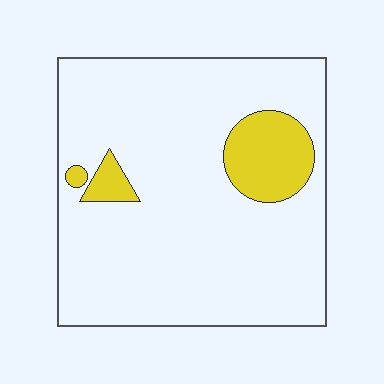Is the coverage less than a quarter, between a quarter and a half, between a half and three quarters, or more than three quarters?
Less than a quarter.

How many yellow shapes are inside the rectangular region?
3.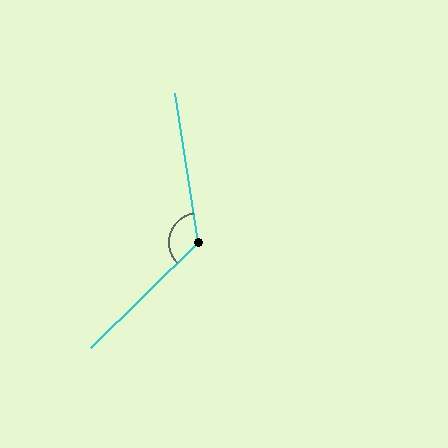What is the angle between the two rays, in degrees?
Approximately 126 degrees.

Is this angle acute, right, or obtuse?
It is obtuse.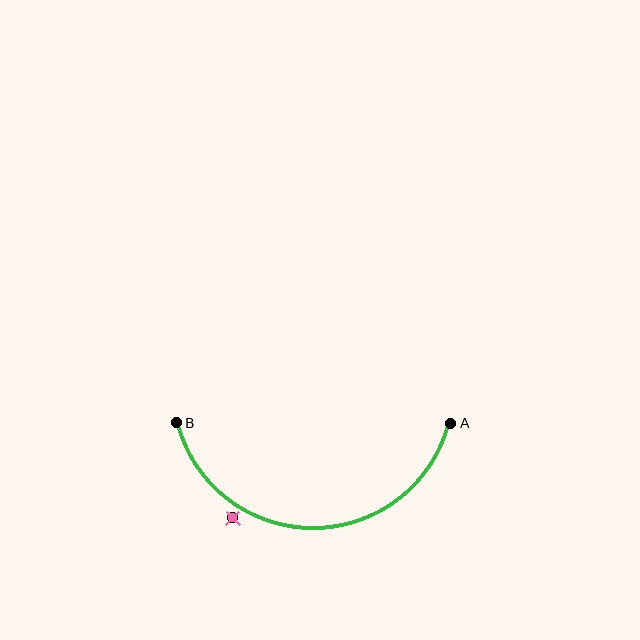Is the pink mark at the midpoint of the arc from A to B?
No — the pink mark does not lie on the arc at all. It sits slightly outside the curve.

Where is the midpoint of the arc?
The arc midpoint is the point on the curve farthest from the straight line joining A and B. It sits below that line.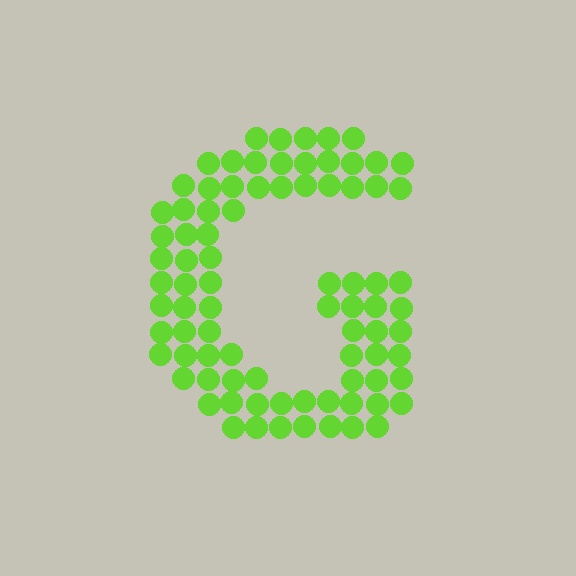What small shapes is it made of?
It is made of small circles.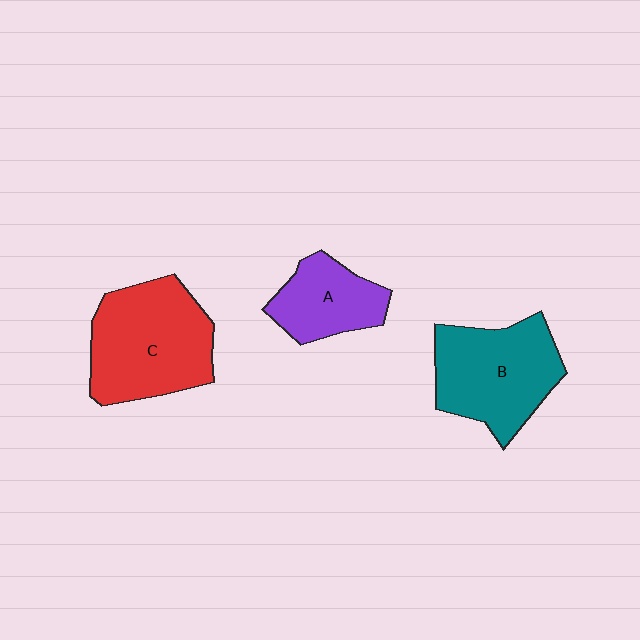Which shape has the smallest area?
Shape A (purple).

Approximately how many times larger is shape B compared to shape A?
Approximately 1.6 times.